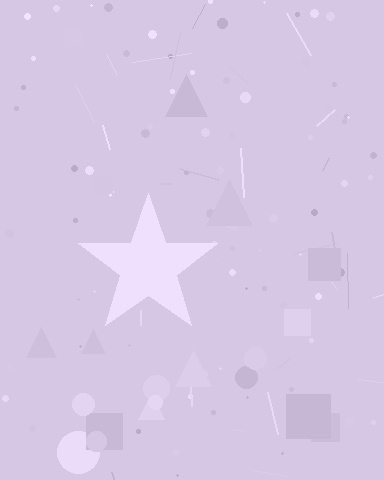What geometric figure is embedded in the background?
A star is embedded in the background.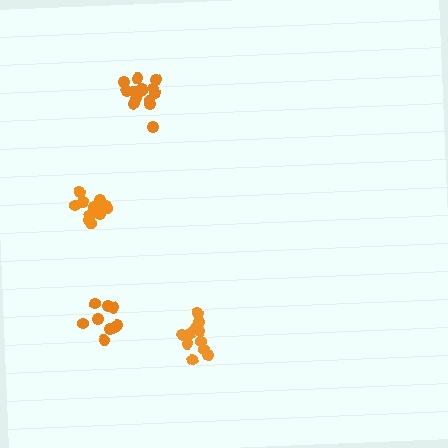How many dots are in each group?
Group 1: 14 dots, Group 2: 9 dots, Group 3: 11 dots, Group 4: 11 dots (45 total).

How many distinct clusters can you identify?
There are 4 distinct clusters.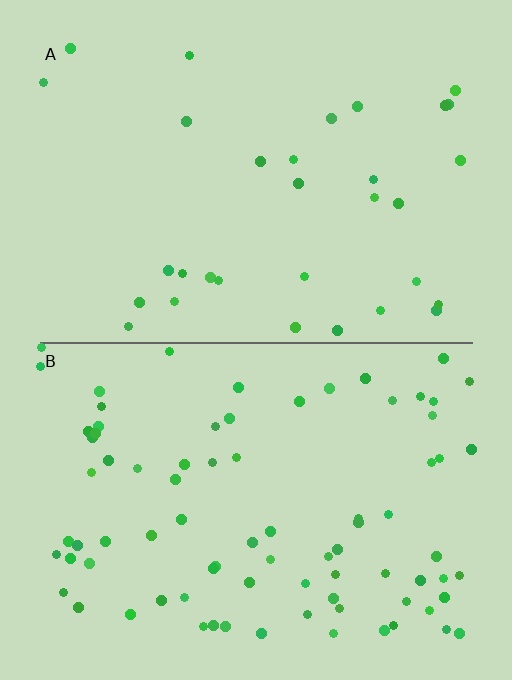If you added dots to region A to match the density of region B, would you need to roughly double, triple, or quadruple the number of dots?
Approximately triple.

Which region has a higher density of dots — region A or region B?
B (the bottom).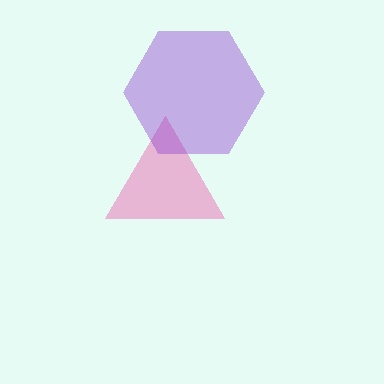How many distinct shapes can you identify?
There are 2 distinct shapes: a pink triangle, a purple hexagon.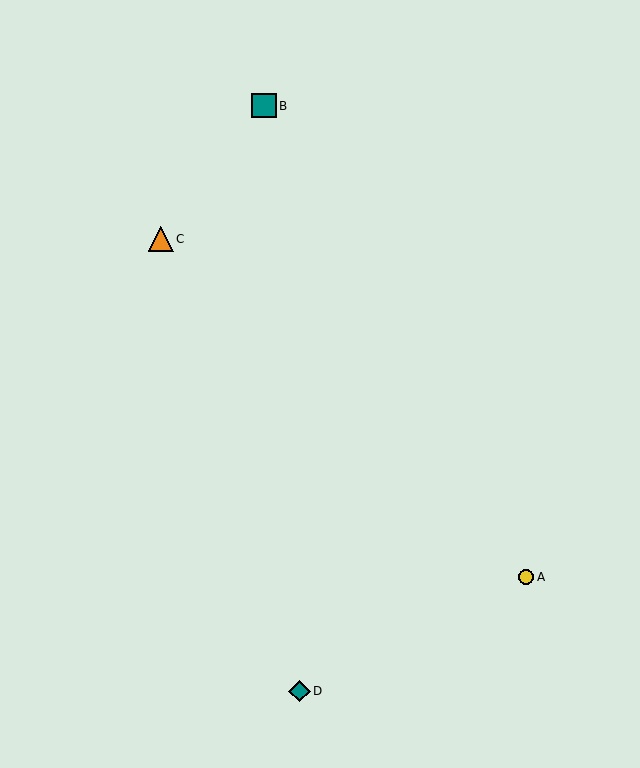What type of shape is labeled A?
Shape A is a yellow circle.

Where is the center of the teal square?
The center of the teal square is at (264, 106).